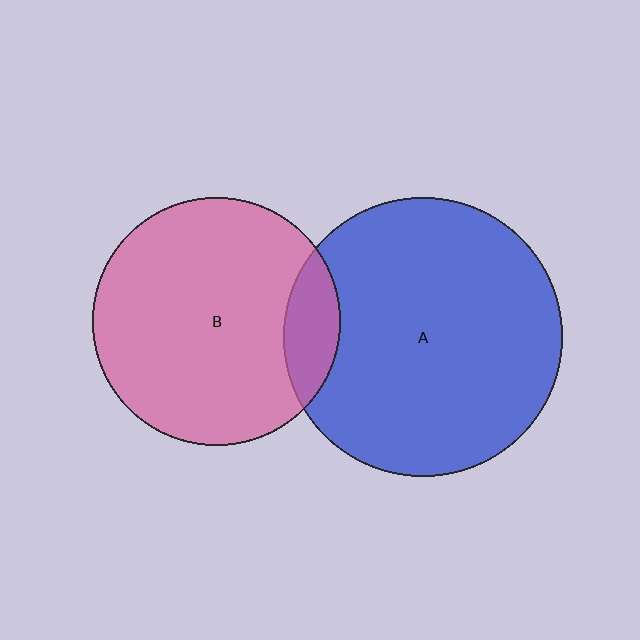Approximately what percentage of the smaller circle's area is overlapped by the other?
Approximately 15%.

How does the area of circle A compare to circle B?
Approximately 1.3 times.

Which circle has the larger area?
Circle A (blue).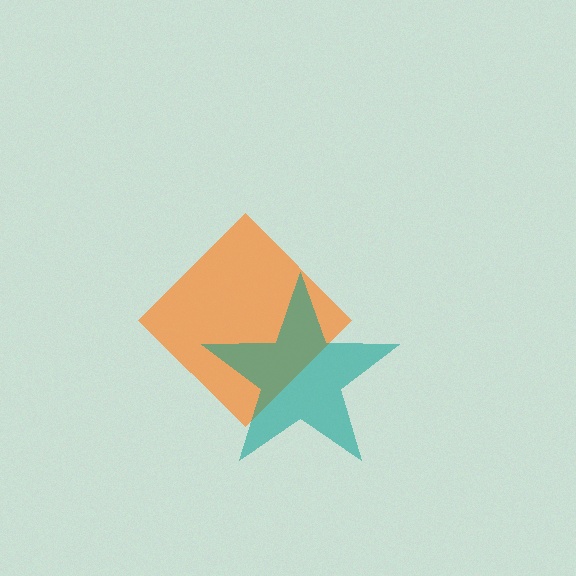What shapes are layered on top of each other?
The layered shapes are: an orange diamond, a teal star.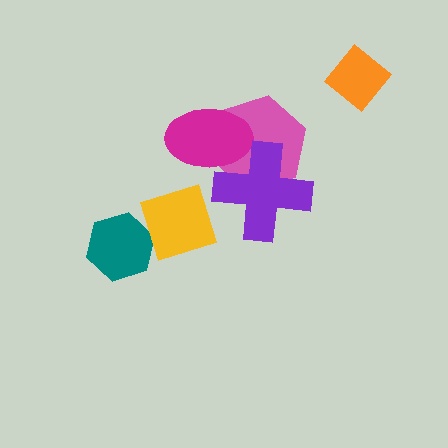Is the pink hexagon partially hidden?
Yes, it is partially covered by another shape.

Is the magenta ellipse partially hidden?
Yes, it is partially covered by another shape.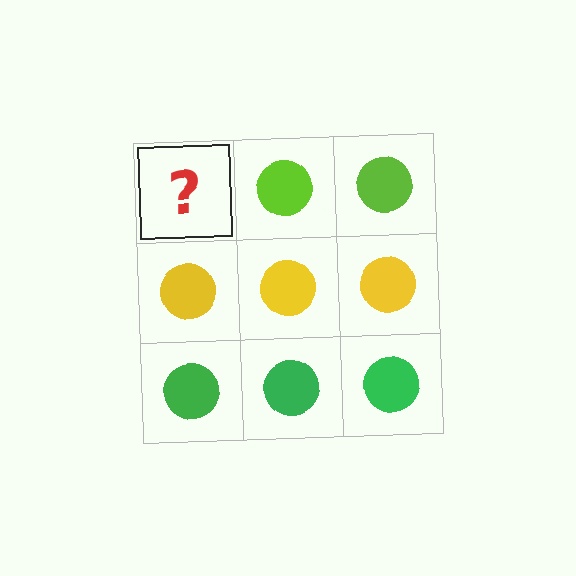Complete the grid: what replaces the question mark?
The question mark should be replaced with a lime circle.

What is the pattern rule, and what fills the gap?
The rule is that each row has a consistent color. The gap should be filled with a lime circle.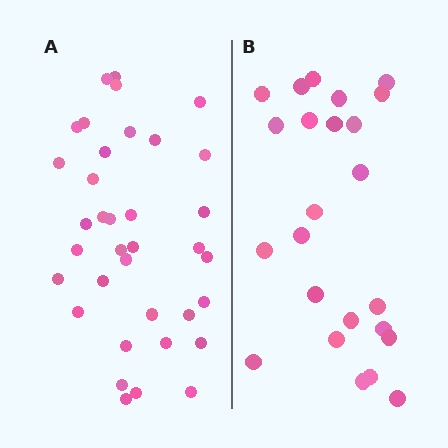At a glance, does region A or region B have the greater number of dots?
Region A (the left region) has more dots.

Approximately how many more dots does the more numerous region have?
Region A has roughly 12 or so more dots than region B.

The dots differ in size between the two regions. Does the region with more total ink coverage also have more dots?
No. Region B has more total ink coverage because its dots are larger, but region A actually contains more individual dots. Total area can be misleading — the number of items is what matters here.